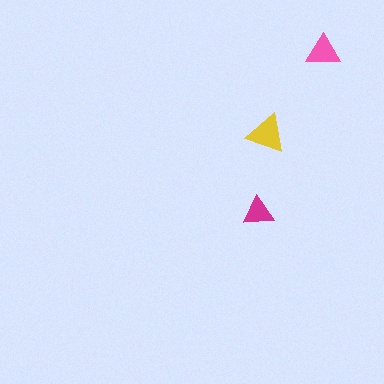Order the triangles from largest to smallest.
the yellow one, the pink one, the magenta one.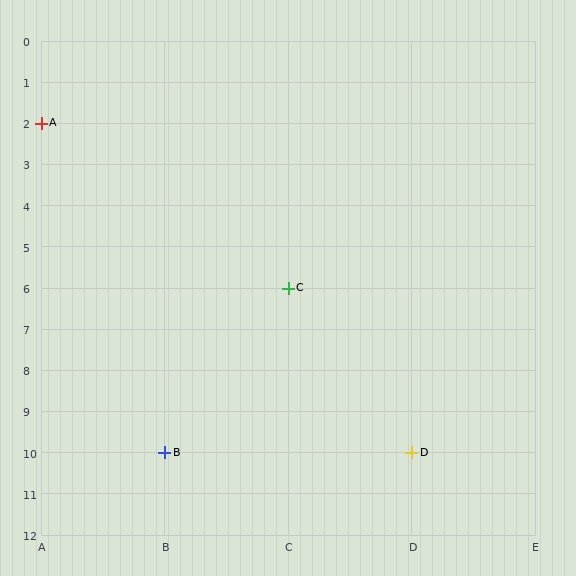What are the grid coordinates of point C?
Point C is at grid coordinates (C, 6).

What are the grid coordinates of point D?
Point D is at grid coordinates (D, 10).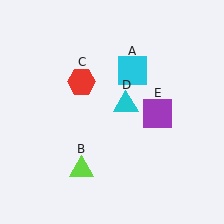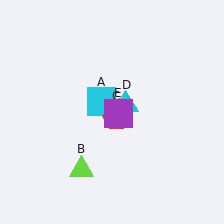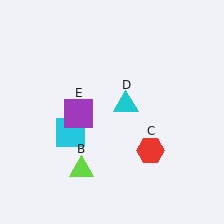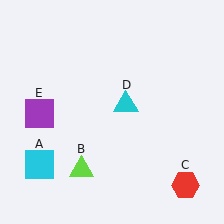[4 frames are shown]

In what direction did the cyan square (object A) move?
The cyan square (object A) moved down and to the left.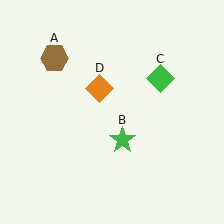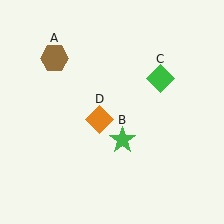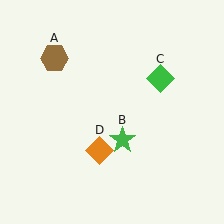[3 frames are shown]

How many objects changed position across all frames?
1 object changed position: orange diamond (object D).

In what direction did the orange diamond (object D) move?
The orange diamond (object D) moved down.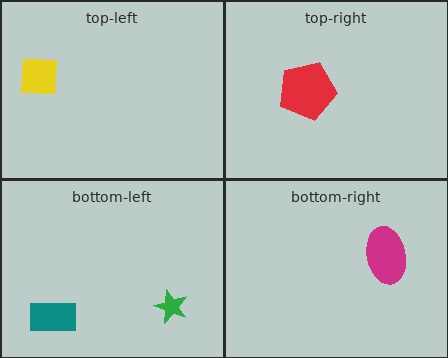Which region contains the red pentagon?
The top-right region.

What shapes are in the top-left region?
The yellow square.